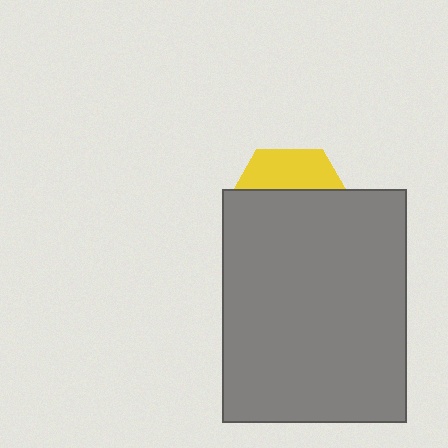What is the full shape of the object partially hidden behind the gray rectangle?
The partially hidden object is a yellow hexagon.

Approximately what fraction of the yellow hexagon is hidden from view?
Roughly 68% of the yellow hexagon is hidden behind the gray rectangle.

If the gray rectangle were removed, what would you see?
You would see the complete yellow hexagon.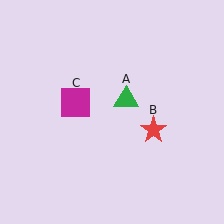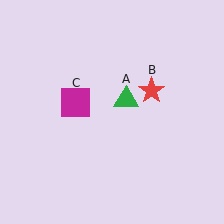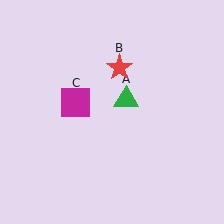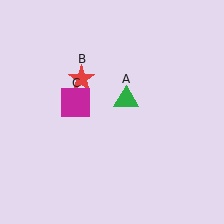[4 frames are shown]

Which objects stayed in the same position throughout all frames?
Green triangle (object A) and magenta square (object C) remained stationary.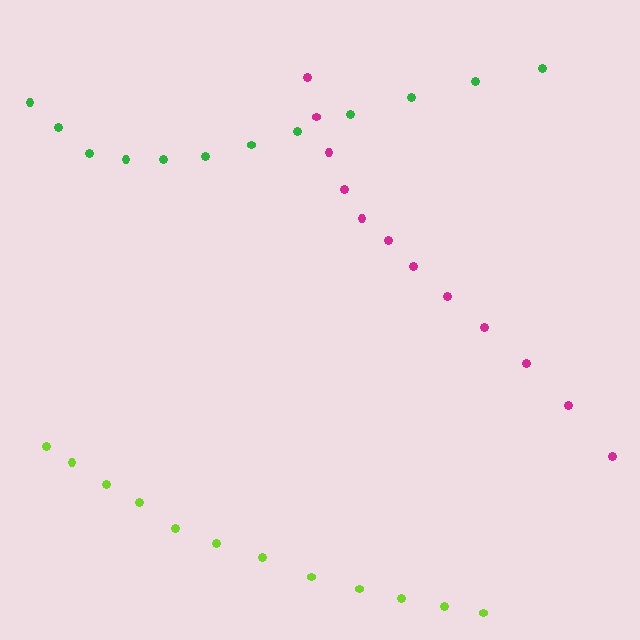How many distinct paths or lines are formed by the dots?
There are 3 distinct paths.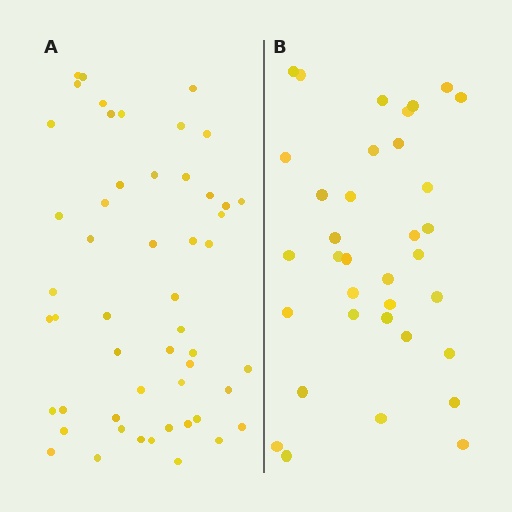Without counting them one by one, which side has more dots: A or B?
Region A (the left region) has more dots.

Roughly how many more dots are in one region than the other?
Region A has approximately 15 more dots than region B.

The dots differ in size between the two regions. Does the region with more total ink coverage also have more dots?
No. Region B has more total ink coverage because its dots are larger, but region A actually contains more individual dots. Total area can be misleading — the number of items is what matters here.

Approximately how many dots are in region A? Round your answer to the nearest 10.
About 50 dots. (The exact count is 52, which rounds to 50.)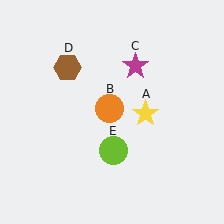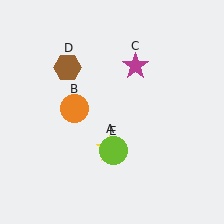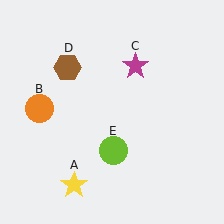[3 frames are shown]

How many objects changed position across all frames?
2 objects changed position: yellow star (object A), orange circle (object B).